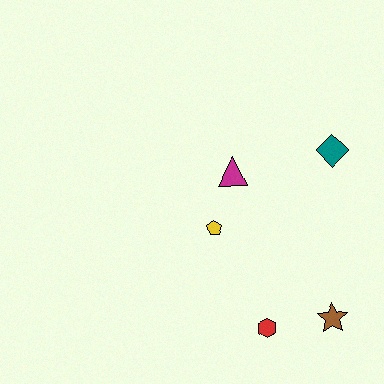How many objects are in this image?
There are 5 objects.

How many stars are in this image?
There is 1 star.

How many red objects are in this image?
There is 1 red object.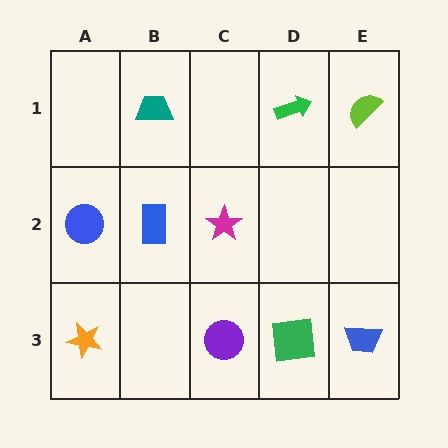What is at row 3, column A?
An orange star.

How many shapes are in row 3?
4 shapes.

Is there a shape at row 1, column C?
No, that cell is empty.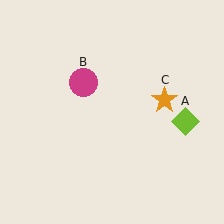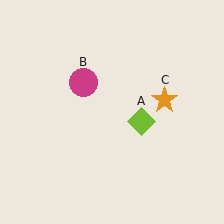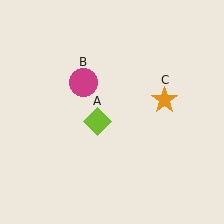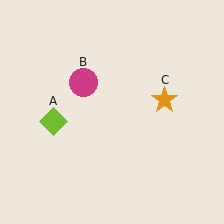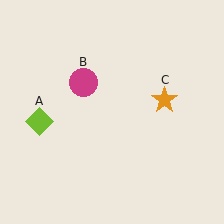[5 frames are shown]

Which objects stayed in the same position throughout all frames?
Magenta circle (object B) and orange star (object C) remained stationary.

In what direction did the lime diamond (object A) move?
The lime diamond (object A) moved left.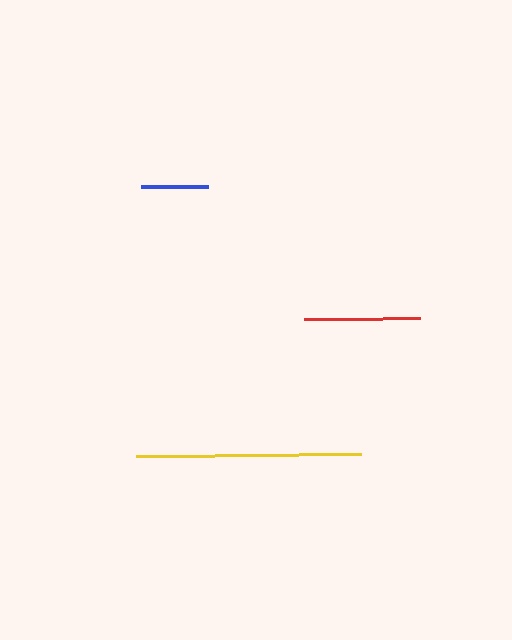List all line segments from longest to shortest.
From longest to shortest: yellow, red, blue.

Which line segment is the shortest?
The blue line is the shortest at approximately 67 pixels.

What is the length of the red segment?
The red segment is approximately 116 pixels long.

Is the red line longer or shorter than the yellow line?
The yellow line is longer than the red line.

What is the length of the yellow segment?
The yellow segment is approximately 224 pixels long.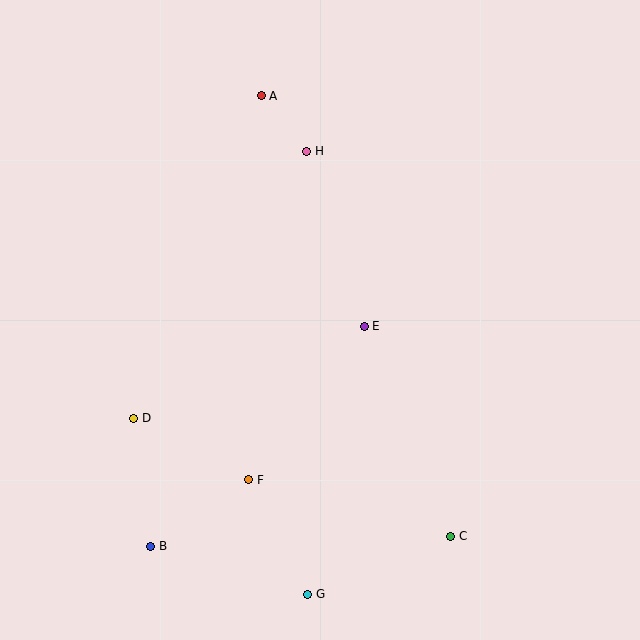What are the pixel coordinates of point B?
Point B is at (151, 546).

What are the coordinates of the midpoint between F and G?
The midpoint between F and G is at (278, 537).